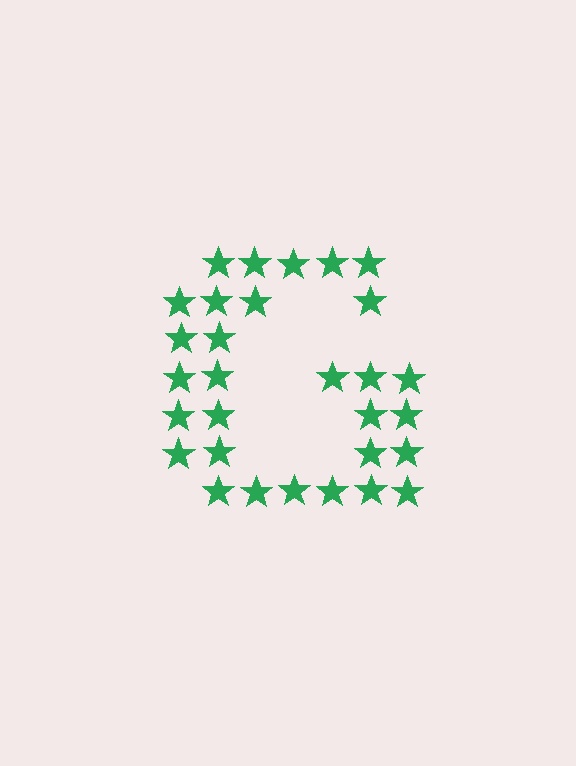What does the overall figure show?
The overall figure shows the letter G.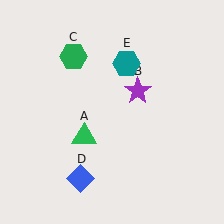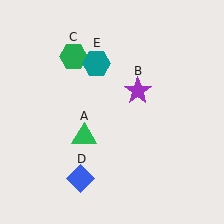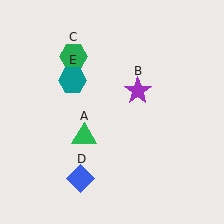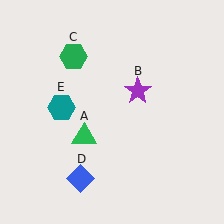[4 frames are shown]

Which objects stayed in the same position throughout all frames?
Green triangle (object A) and purple star (object B) and green hexagon (object C) and blue diamond (object D) remained stationary.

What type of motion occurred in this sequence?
The teal hexagon (object E) rotated counterclockwise around the center of the scene.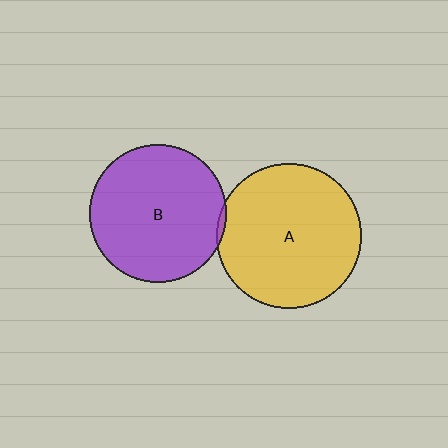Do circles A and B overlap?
Yes.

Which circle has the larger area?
Circle A (yellow).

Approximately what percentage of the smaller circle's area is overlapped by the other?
Approximately 5%.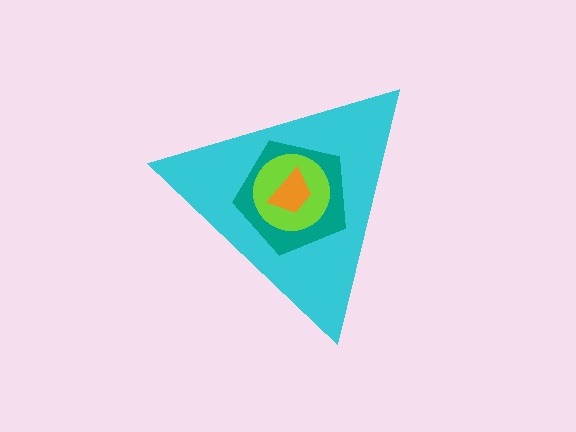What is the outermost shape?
The cyan triangle.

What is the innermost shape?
The orange trapezoid.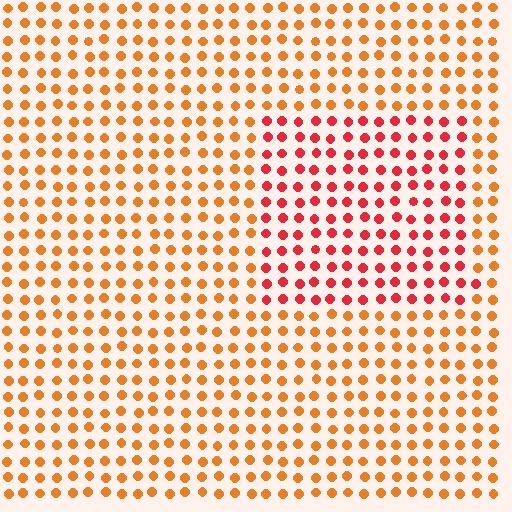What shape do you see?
I see a rectangle.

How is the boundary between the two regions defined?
The boundary is defined purely by a slight shift in hue (about 34 degrees). Spacing, size, and orientation are identical on both sides.